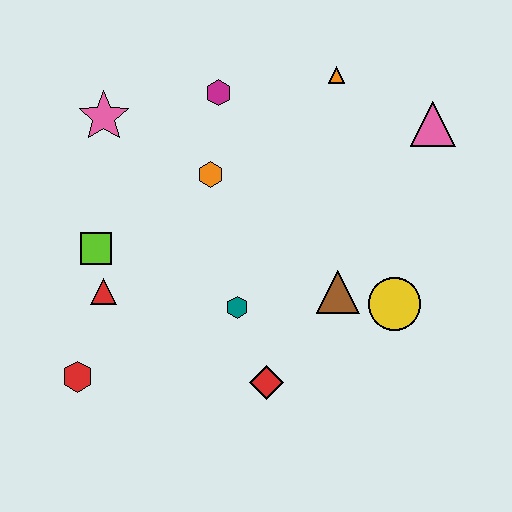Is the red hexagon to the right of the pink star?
No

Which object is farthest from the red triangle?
The pink triangle is farthest from the red triangle.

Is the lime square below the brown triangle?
No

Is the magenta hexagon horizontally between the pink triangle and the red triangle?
Yes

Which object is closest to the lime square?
The red triangle is closest to the lime square.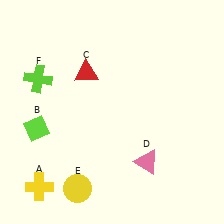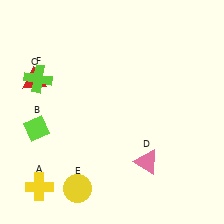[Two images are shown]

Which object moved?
The red triangle (C) moved left.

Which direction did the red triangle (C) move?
The red triangle (C) moved left.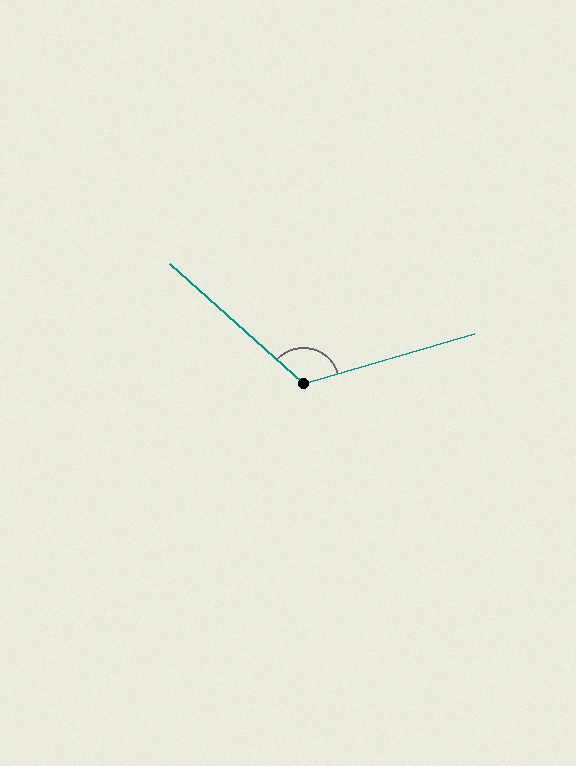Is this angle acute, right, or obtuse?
It is obtuse.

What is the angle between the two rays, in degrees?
Approximately 122 degrees.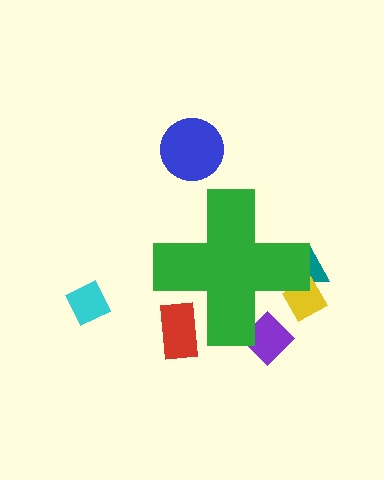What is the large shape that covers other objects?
A green cross.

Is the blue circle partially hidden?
No, the blue circle is fully visible.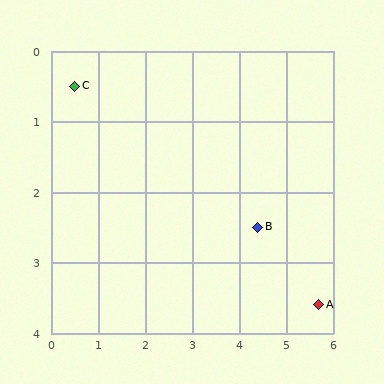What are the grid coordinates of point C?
Point C is at approximately (0.5, 0.5).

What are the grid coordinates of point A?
Point A is at approximately (5.7, 3.6).